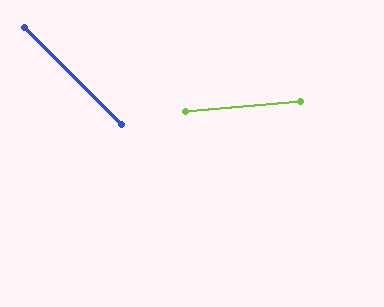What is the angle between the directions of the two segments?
Approximately 50 degrees.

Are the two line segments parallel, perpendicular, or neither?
Neither parallel nor perpendicular — they differ by about 50°.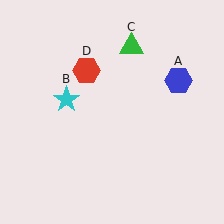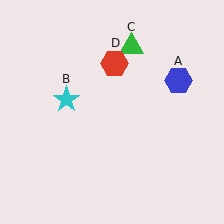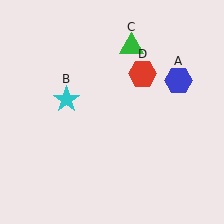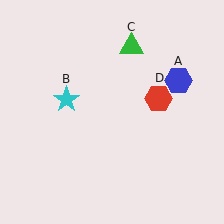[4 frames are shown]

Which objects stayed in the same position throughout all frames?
Blue hexagon (object A) and cyan star (object B) and green triangle (object C) remained stationary.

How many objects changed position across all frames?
1 object changed position: red hexagon (object D).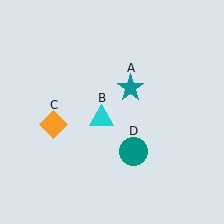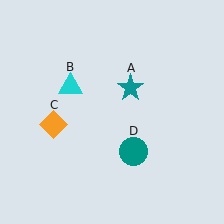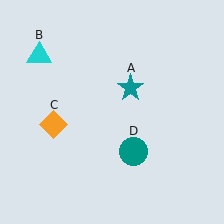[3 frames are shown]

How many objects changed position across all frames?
1 object changed position: cyan triangle (object B).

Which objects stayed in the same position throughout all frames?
Teal star (object A) and orange diamond (object C) and teal circle (object D) remained stationary.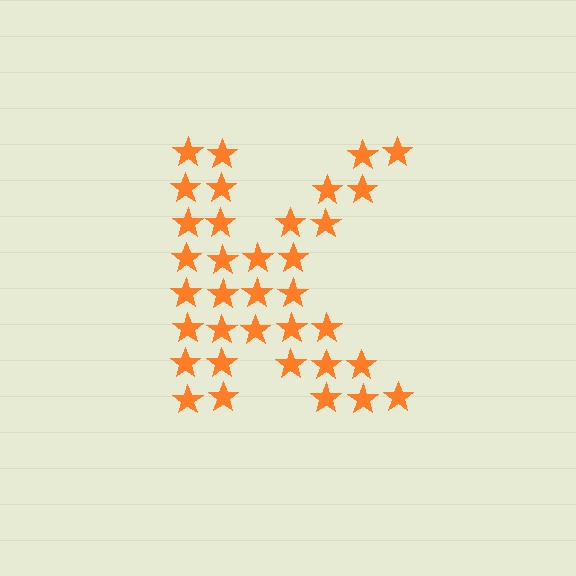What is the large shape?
The large shape is the letter K.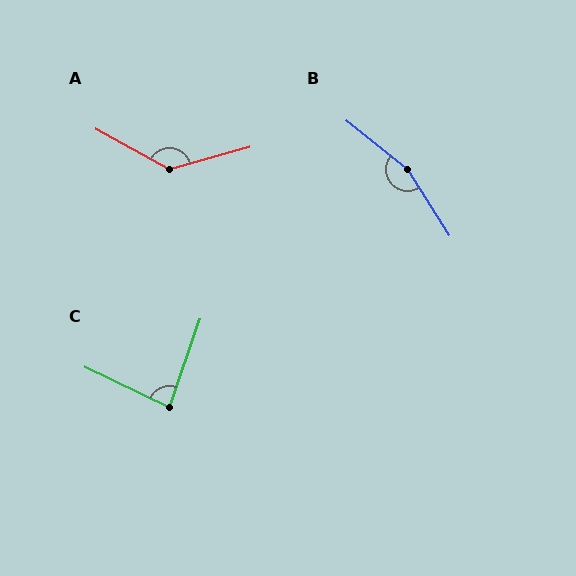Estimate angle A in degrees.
Approximately 136 degrees.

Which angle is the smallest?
C, at approximately 83 degrees.